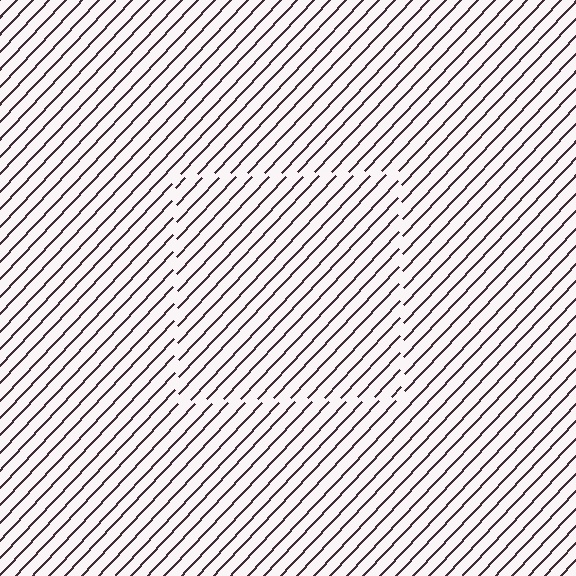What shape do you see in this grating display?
An illusory square. The interior of the shape contains the same grating, shifted by half a period — the contour is defined by the phase discontinuity where line-ends from the inner and outer gratings abut.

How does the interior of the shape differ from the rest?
The interior of the shape contains the same grating, shifted by half a period — the contour is defined by the phase discontinuity where line-ends from the inner and outer gratings abut.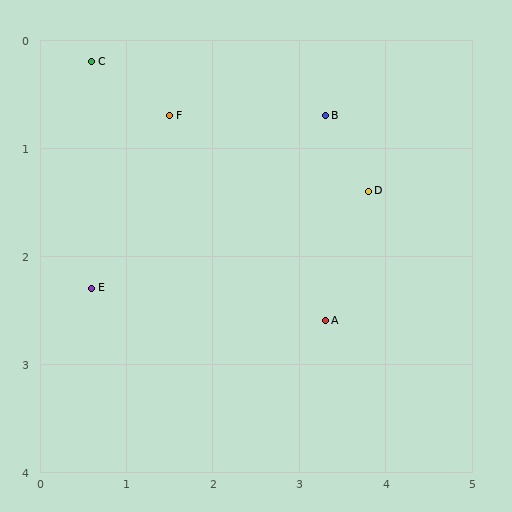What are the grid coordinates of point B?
Point B is at approximately (3.3, 0.7).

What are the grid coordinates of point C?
Point C is at approximately (0.6, 0.2).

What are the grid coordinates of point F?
Point F is at approximately (1.5, 0.7).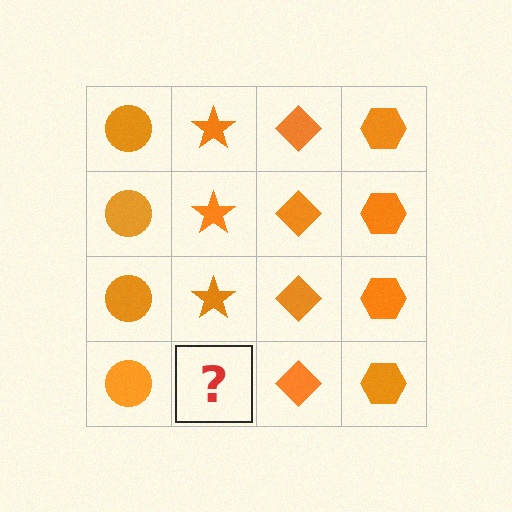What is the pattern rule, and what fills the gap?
The rule is that each column has a consistent shape. The gap should be filled with an orange star.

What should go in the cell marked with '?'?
The missing cell should contain an orange star.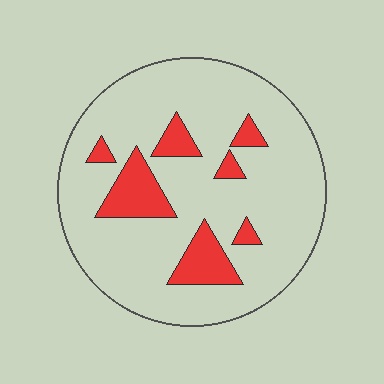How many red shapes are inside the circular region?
7.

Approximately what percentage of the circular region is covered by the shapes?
Approximately 15%.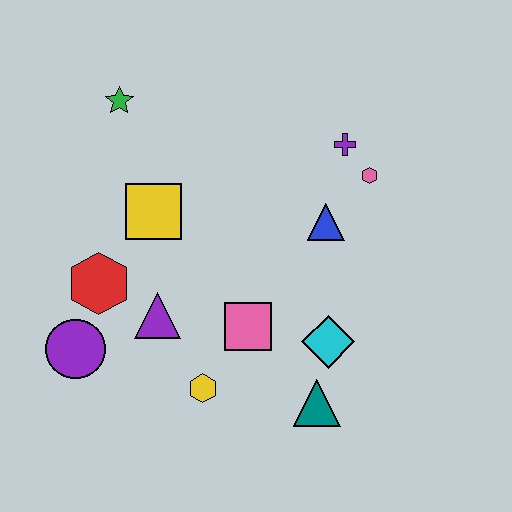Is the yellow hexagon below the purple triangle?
Yes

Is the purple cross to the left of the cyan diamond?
No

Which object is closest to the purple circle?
The red hexagon is closest to the purple circle.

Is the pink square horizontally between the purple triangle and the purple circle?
No